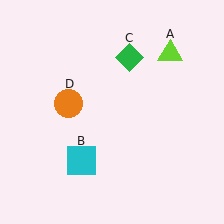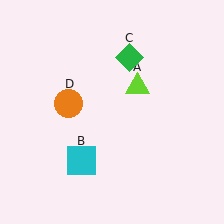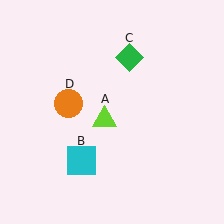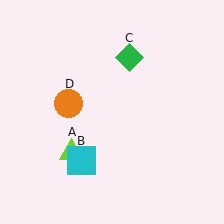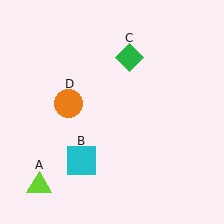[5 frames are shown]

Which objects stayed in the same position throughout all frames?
Cyan square (object B) and green diamond (object C) and orange circle (object D) remained stationary.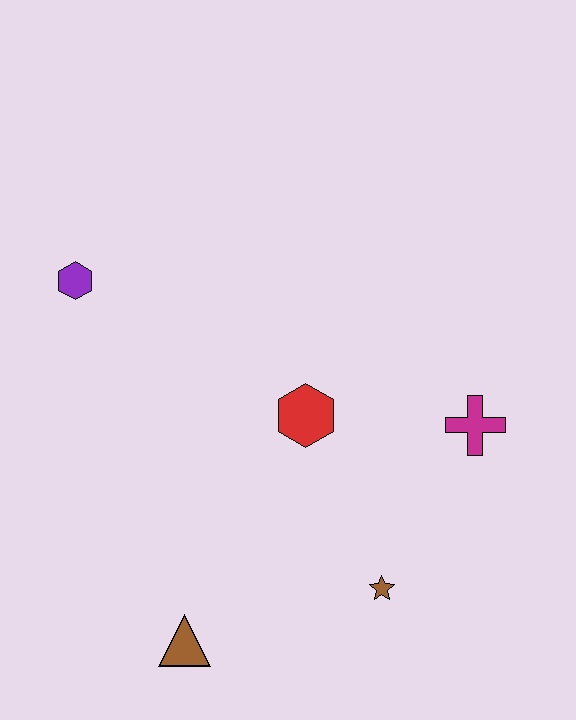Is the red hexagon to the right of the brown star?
No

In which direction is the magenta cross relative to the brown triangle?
The magenta cross is to the right of the brown triangle.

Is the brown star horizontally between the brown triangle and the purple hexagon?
No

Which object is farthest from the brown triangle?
The purple hexagon is farthest from the brown triangle.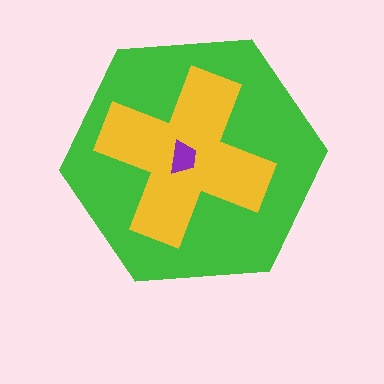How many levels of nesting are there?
3.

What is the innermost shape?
The purple trapezoid.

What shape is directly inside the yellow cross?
The purple trapezoid.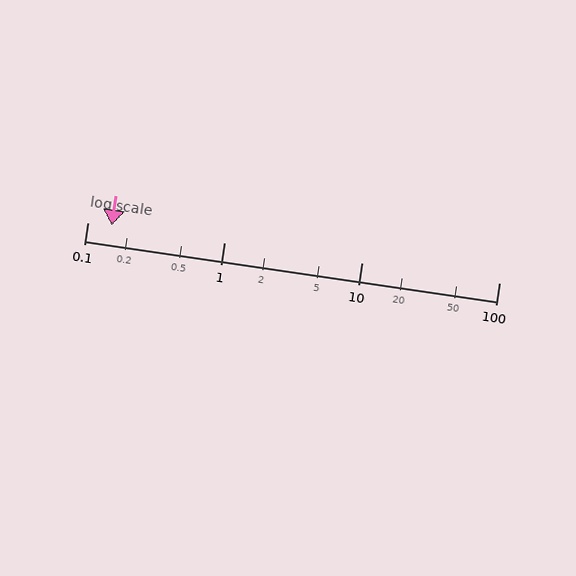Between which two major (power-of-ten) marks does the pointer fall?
The pointer is between 0.1 and 1.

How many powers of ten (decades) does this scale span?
The scale spans 3 decades, from 0.1 to 100.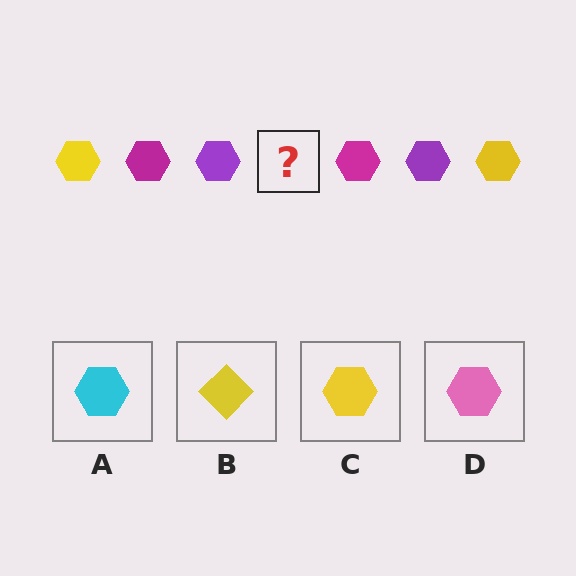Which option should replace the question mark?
Option C.